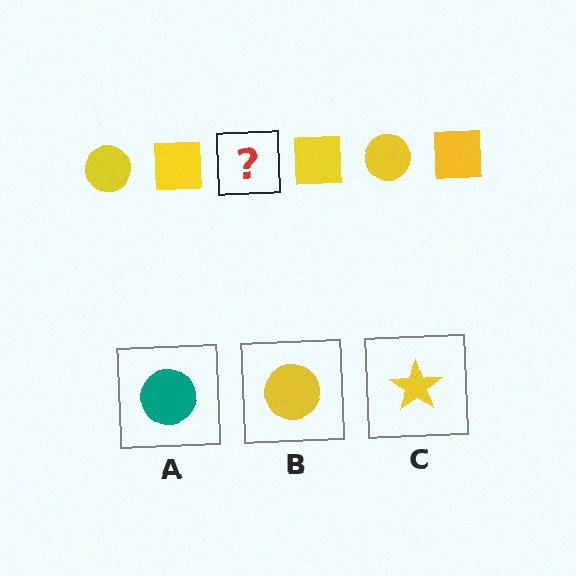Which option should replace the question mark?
Option B.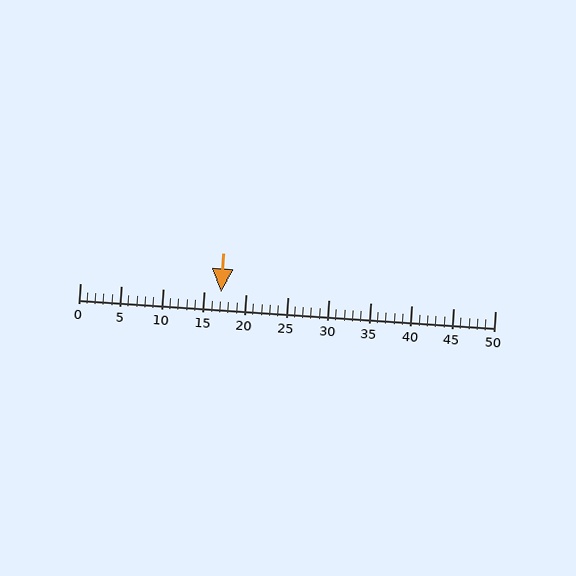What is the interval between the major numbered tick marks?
The major tick marks are spaced 5 units apart.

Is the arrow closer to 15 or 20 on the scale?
The arrow is closer to 15.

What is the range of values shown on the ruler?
The ruler shows values from 0 to 50.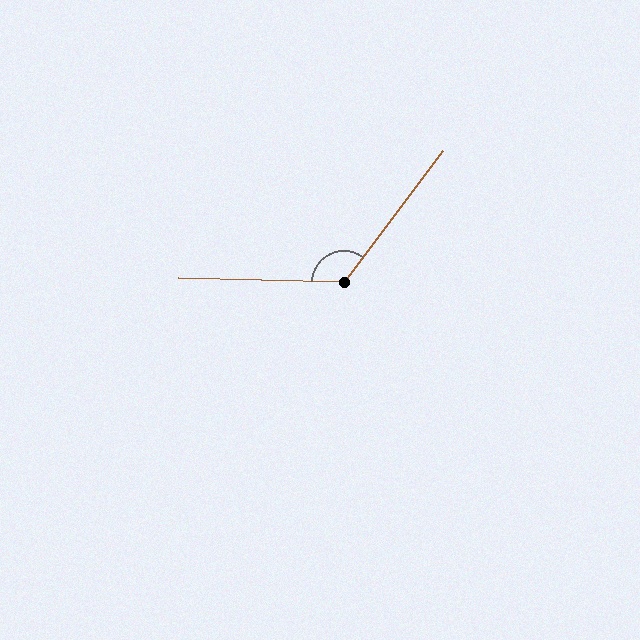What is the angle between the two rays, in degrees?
Approximately 125 degrees.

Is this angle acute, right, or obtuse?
It is obtuse.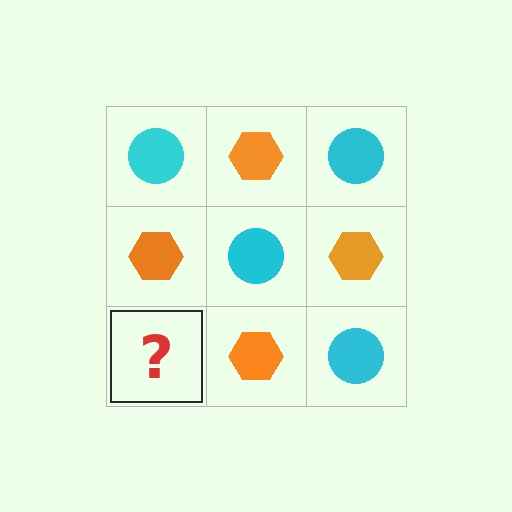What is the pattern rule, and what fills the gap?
The rule is that it alternates cyan circle and orange hexagon in a checkerboard pattern. The gap should be filled with a cyan circle.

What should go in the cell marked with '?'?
The missing cell should contain a cyan circle.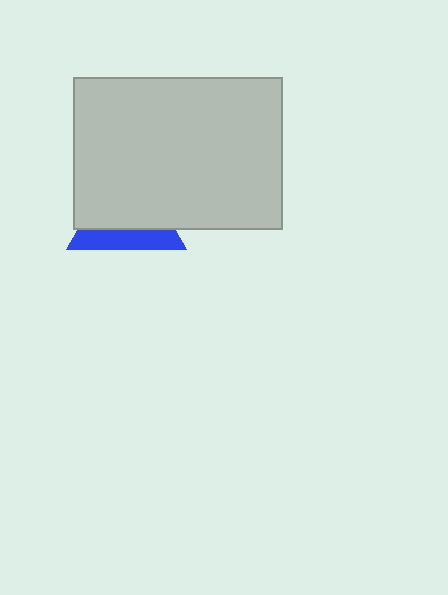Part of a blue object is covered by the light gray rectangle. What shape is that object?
It is a triangle.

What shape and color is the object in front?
The object in front is a light gray rectangle.